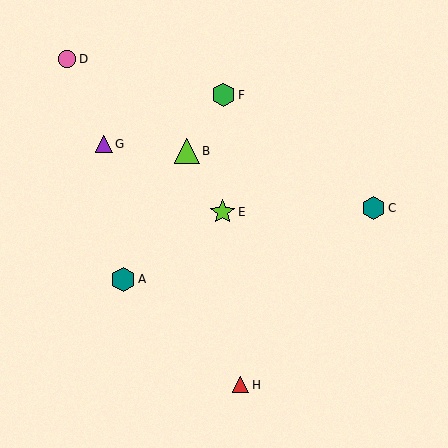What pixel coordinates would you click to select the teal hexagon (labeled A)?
Click at (123, 279) to select the teal hexagon A.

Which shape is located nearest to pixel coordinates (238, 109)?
The green hexagon (labeled F) at (224, 95) is nearest to that location.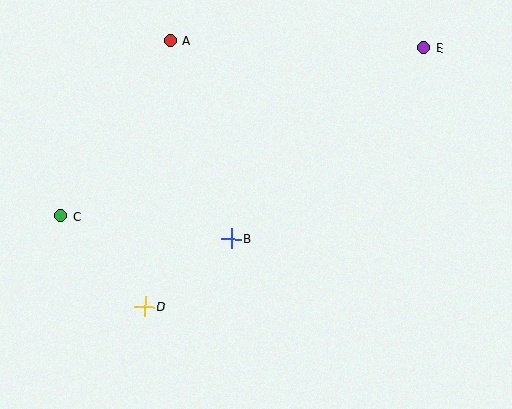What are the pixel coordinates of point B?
Point B is at (232, 239).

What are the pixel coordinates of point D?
Point D is at (145, 306).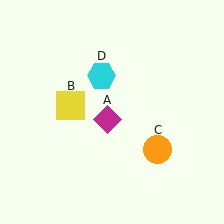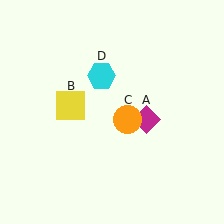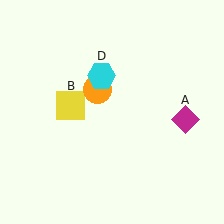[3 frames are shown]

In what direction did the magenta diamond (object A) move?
The magenta diamond (object A) moved right.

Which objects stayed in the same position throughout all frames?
Yellow square (object B) and cyan hexagon (object D) remained stationary.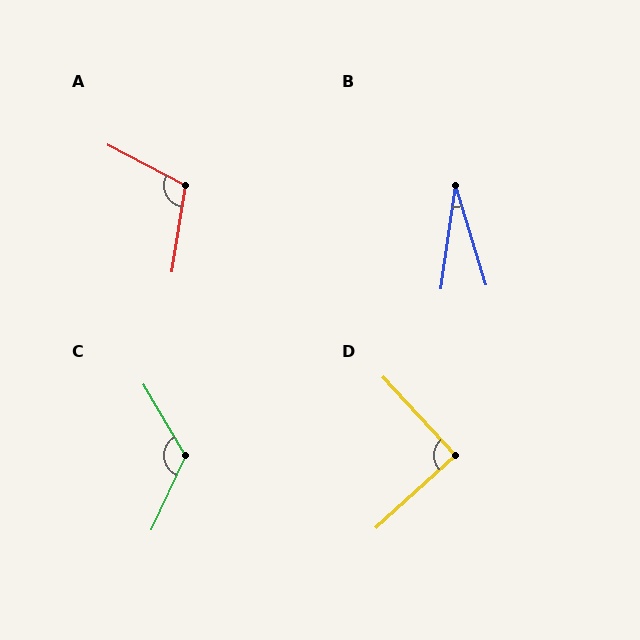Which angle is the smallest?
B, at approximately 25 degrees.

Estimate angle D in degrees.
Approximately 90 degrees.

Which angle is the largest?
C, at approximately 125 degrees.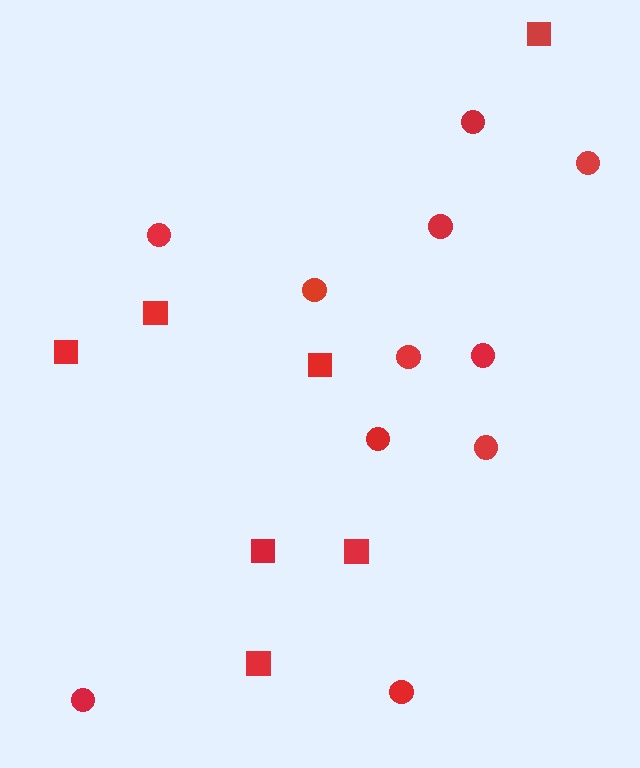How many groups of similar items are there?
There are 2 groups: one group of squares (7) and one group of circles (11).